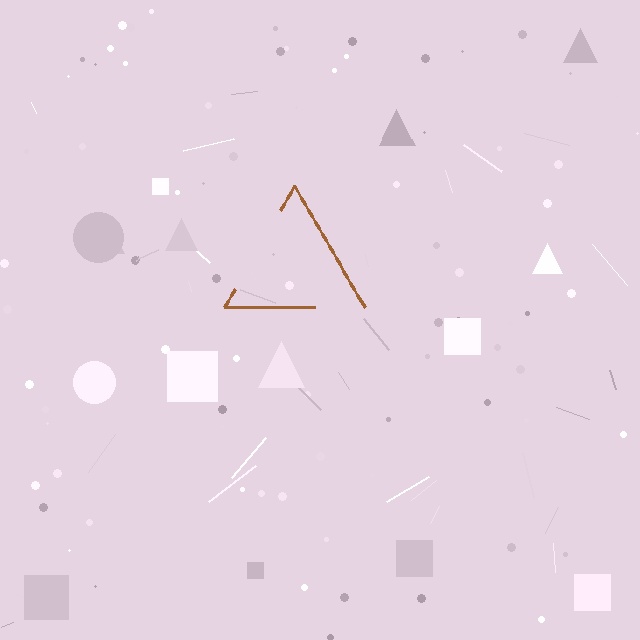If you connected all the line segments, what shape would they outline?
They would outline a triangle.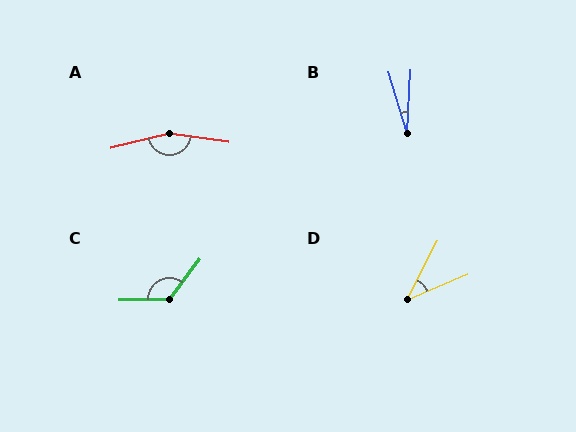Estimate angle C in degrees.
Approximately 128 degrees.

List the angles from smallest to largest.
B (20°), D (39°), C (128°), A (158°).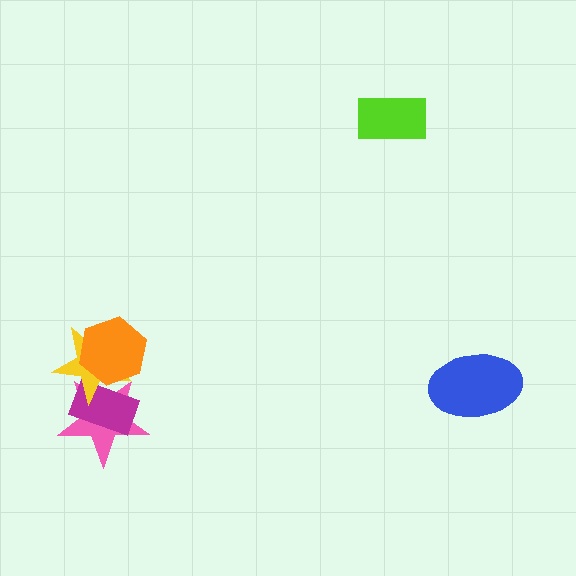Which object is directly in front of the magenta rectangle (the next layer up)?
The yellow star is directly in front of the magenta rectangle.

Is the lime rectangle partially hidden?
No, no other shape covers it.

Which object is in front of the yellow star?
The orange hexagon is in front of the yellow star.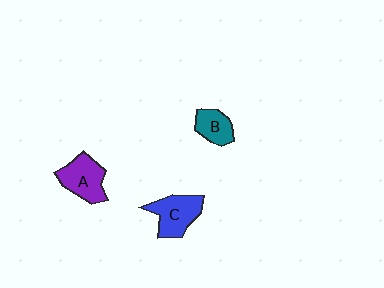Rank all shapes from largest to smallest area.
From largest to smallest: C (blue), A (purple), B (teal).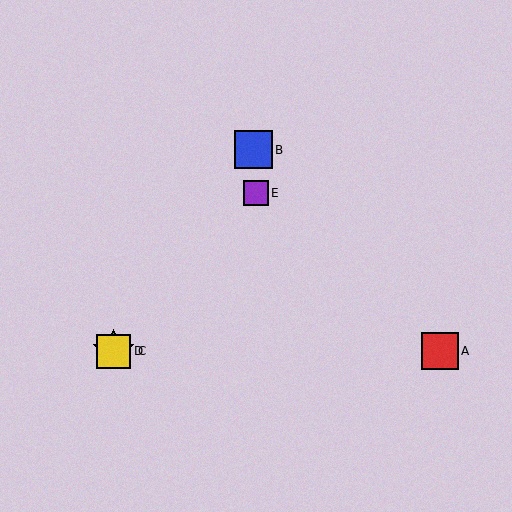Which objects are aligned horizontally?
Objects A, C, D are aligned horizontally.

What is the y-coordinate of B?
Object B is at y≈150.